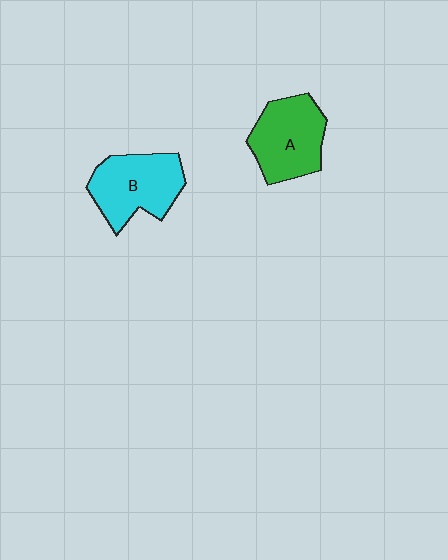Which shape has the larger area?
Shape B (cyan).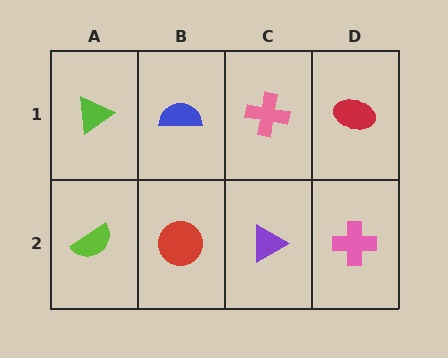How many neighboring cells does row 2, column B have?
3.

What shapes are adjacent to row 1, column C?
A purple triangle (row 2, column C), a blue semicircle (row 1, column B), a red ellipse (row 1, column D).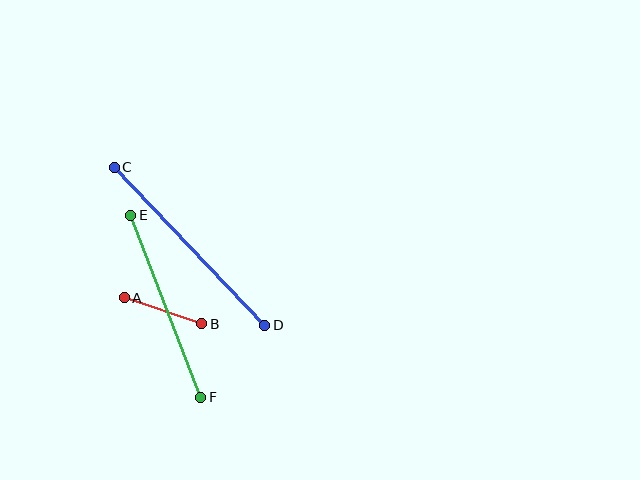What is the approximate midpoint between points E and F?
The midpoint is at approximately (166, 306) pixels.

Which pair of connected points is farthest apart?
Points C and D are farthest apart.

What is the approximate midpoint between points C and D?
The midpoint is at approximately (190, 246) pixels.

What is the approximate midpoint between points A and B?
The midpoint is at approximately (163, 311) pixels.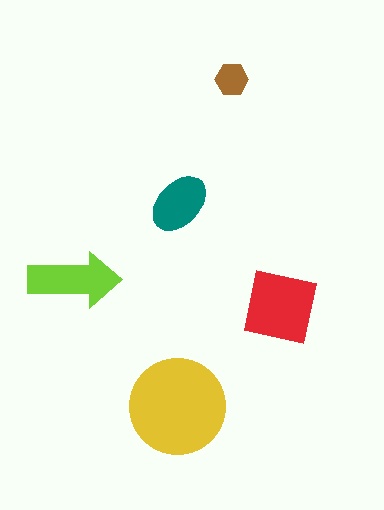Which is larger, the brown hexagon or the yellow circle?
The yellow circle.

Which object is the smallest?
The brown hexagon.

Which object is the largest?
The yellow circle.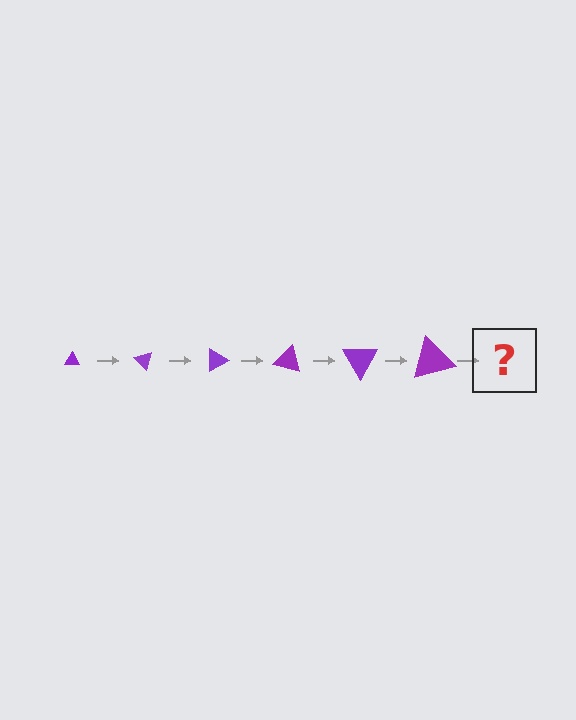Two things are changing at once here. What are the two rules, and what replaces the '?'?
The two rules are that the triangle grows larger each step and it rotates 45 degrees each step. The '?' should be a triangle, larger than the previous one and rotated 270 degrees from the start.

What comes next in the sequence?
The next element should be a triangle, larger than the previous one and rotated 270 degrees from the start.